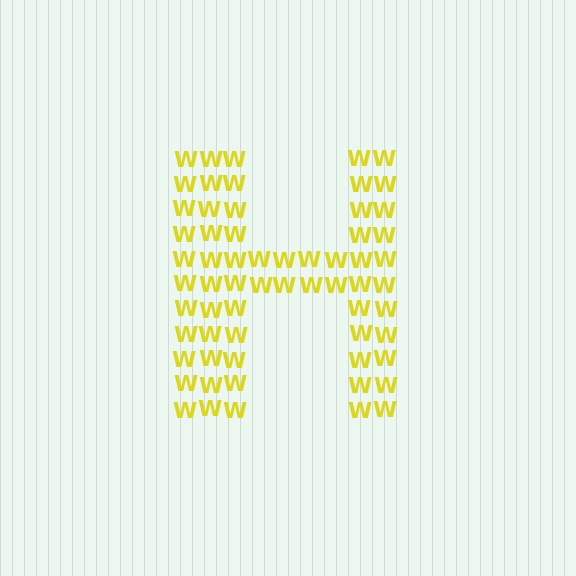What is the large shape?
The large shape is the letter H.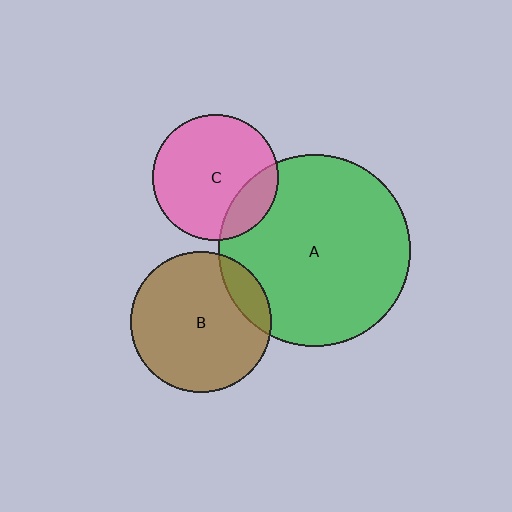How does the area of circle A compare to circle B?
Approximately 1.8 times.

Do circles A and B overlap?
Yes.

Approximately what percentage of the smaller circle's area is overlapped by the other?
Approximately 15%.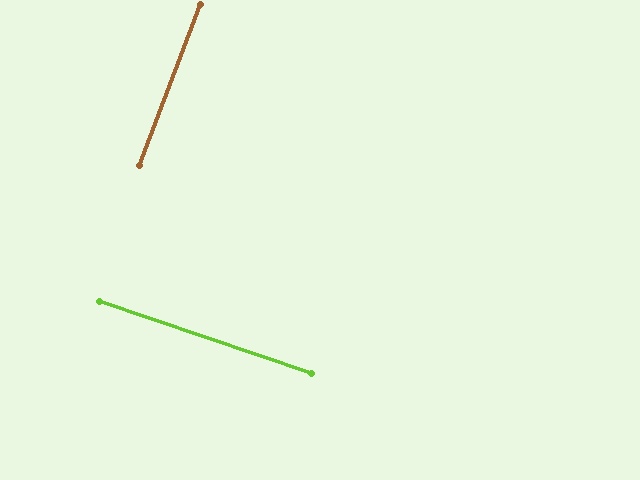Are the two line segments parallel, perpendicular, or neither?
Perpendicular — they meet at approximately 88°.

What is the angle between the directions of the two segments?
Approximately 88 degrees.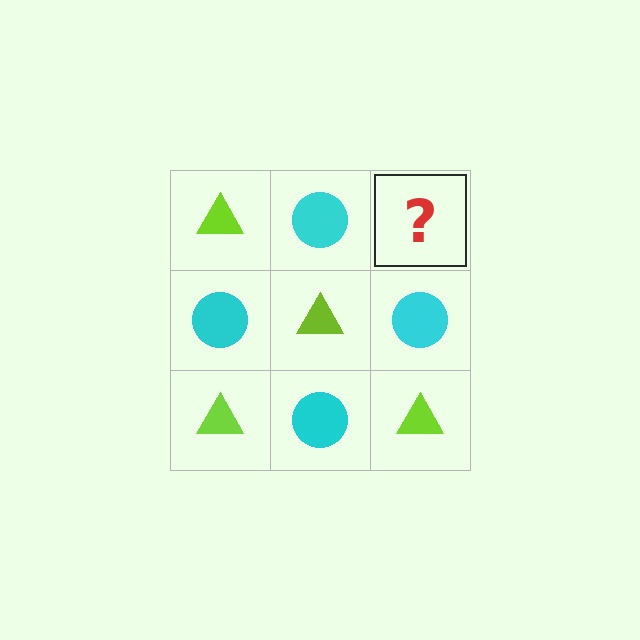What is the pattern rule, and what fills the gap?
The rule is that it alternates lime triangle and cyan circle in a checkerboard pattern. The gap should be filled with a lime triangle.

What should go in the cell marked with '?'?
The missing cell should contain a lime triangle.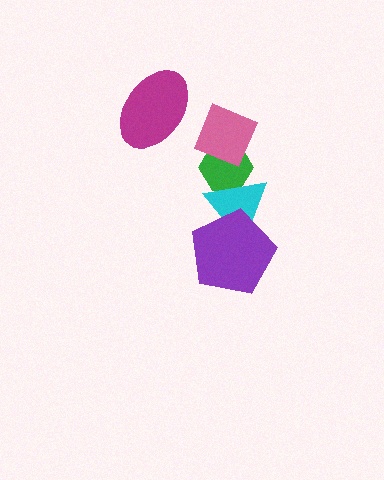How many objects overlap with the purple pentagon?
1 object overlaps with the purple pentagon.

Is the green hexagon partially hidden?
Yes, it is partially covered by another shape.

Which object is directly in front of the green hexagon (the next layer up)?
The cyan triangle is directly in front of the green hexagon.